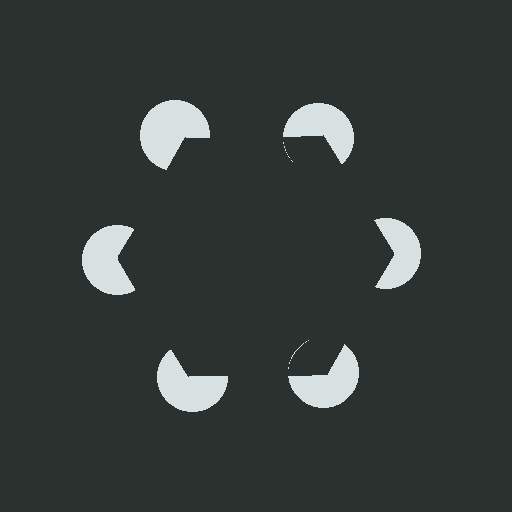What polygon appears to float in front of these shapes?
An illusory hexagon — its edges are inferred from the aligned wedge cuts in the pac-man discs, not physically drawn.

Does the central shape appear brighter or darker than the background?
It typically appears slightly darker than the background, even though no actual brightness change is drawn.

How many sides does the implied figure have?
6 sides.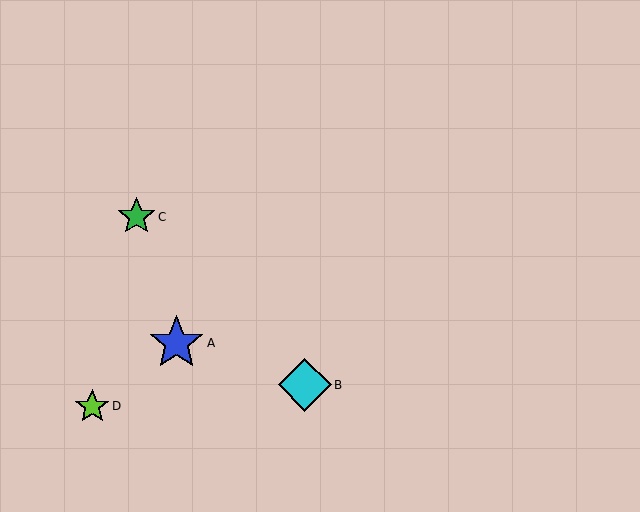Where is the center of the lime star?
The center of the lime star is at (92, 406).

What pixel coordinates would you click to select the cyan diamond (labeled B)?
Click at (305, 385) to select the cyan diamond B.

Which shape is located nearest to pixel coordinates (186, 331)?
The blue star (labeled A) at (177, 343) is nearest to that location.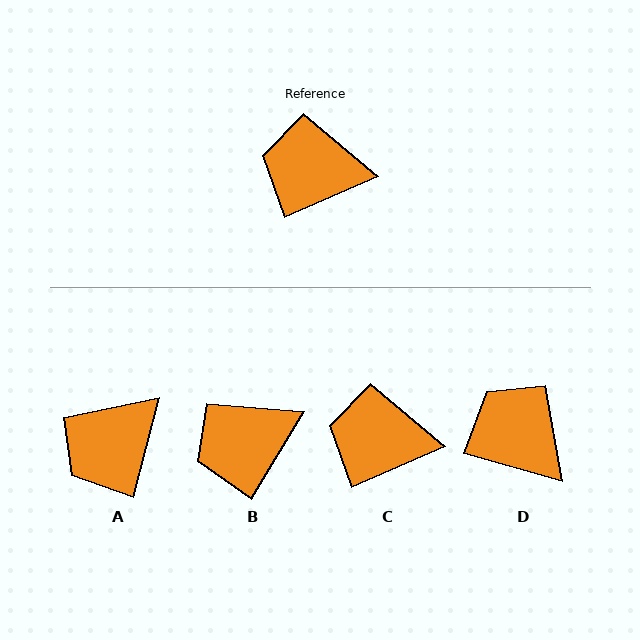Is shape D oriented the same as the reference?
No, it is off by about 40 degrees.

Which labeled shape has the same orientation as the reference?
C.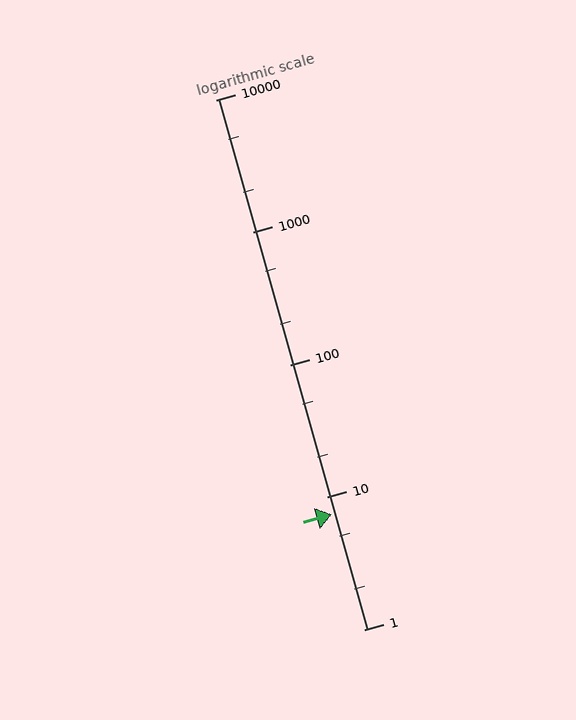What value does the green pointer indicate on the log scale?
The pointer indicates approximately 7.4.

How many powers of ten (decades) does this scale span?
The scale spans 4 decades, from 1 to 10000.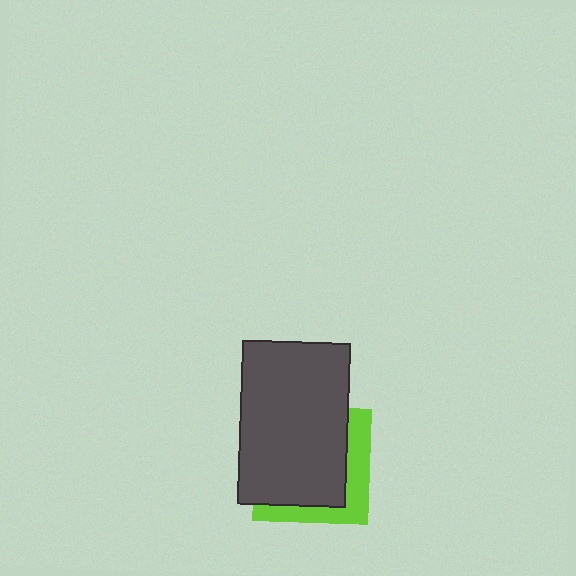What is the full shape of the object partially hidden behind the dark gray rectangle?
The partially hidden object is a lime square.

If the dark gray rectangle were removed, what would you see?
You would see the complete lime square.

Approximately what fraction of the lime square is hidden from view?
Roughly 70% of the lime square is hidden behind the dark gray rectangle.